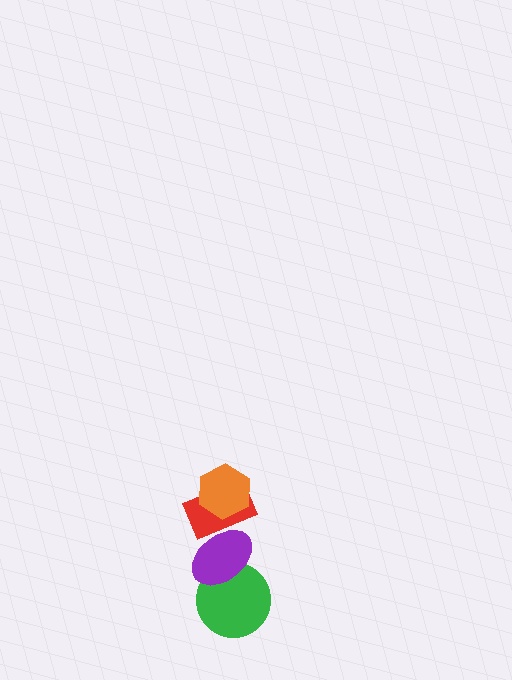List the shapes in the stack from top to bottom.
From top to bottom: the orange hexagon, the red rectangle, the purple ellipse, the green circle.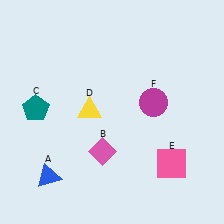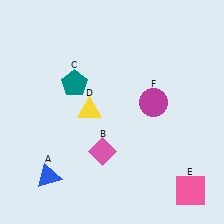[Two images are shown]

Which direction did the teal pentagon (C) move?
The teal pentagon (C) moved right.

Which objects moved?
The objects that moved are: the teal pentagon (C), the pink square (E).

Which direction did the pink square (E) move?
The pink square (E) moved down.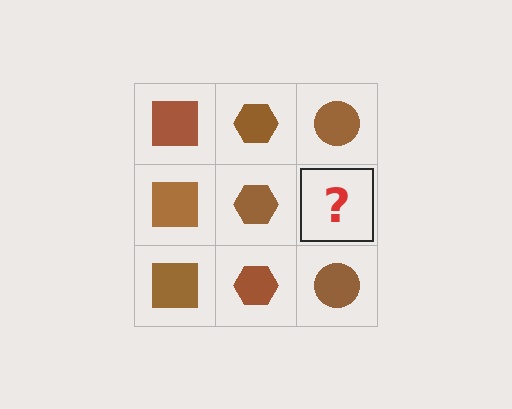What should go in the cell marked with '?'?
The missing cell should contain a brown circle.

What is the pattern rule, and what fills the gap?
The rule is that each column has a consistent shape. The gap should be filled with a brown circle.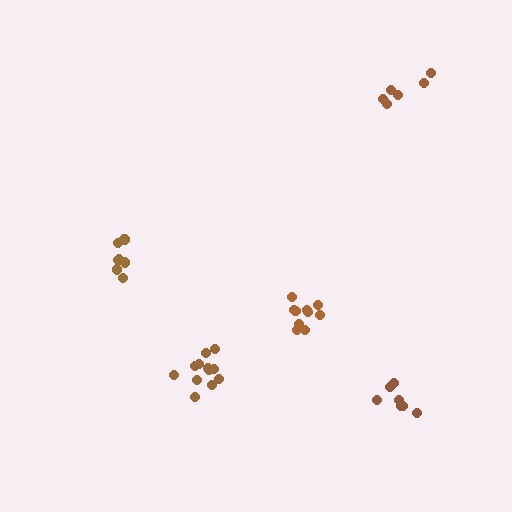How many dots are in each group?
Group 1: 10 dots, Group 2: 7 dots, Group 3: 12 dots, Group 4: 6 dots, Group 5: 7 dots (42 total).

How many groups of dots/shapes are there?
There are 5 groups.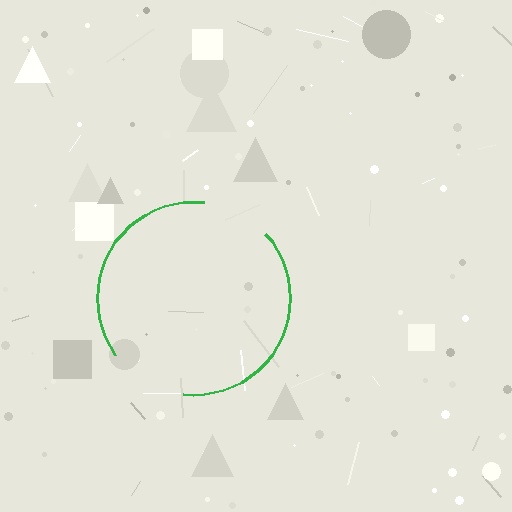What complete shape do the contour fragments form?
The contour fragments form a circle.